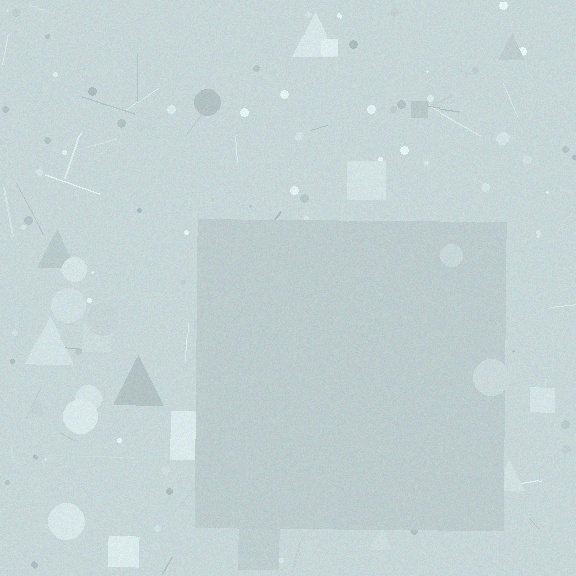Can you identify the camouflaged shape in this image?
The camouflaged shape is a square.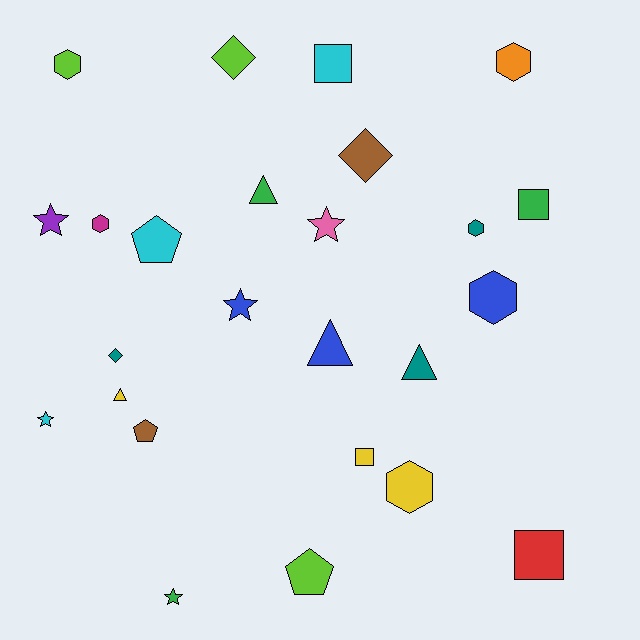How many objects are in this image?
There are 25 objects.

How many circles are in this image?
There are no circles.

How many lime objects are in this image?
There are 3 lime objects.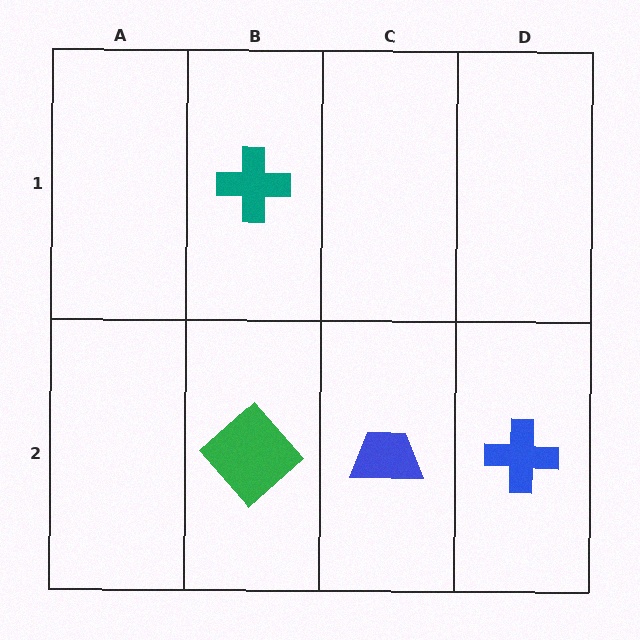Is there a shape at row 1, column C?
No, that cell is empty.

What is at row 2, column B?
A green diamond.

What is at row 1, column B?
A teal cross.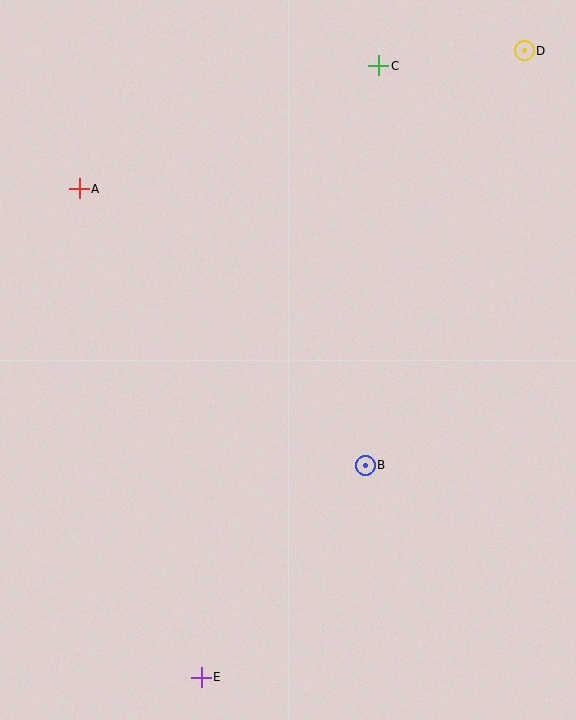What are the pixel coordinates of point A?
Point A is at (79, 189).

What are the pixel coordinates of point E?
Point E is at (201, 677).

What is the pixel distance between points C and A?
The distance between C and A is 324 pixels.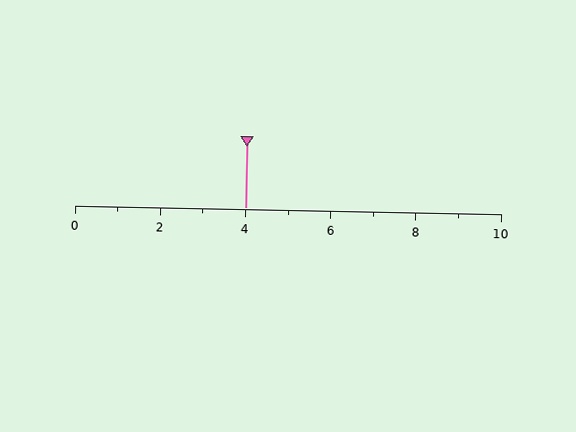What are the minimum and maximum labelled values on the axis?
The axis runs from 0 to 10.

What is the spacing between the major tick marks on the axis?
The major ticks are spaced 2 apart.